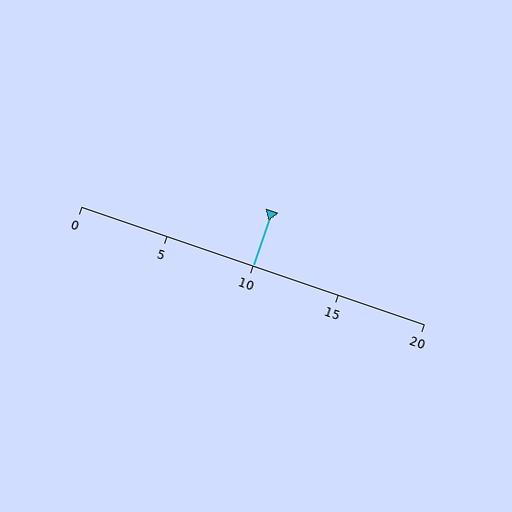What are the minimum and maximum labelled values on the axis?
The axis runs from 0 to 20.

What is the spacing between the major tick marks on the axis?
The major ticks are spaced 5 apart.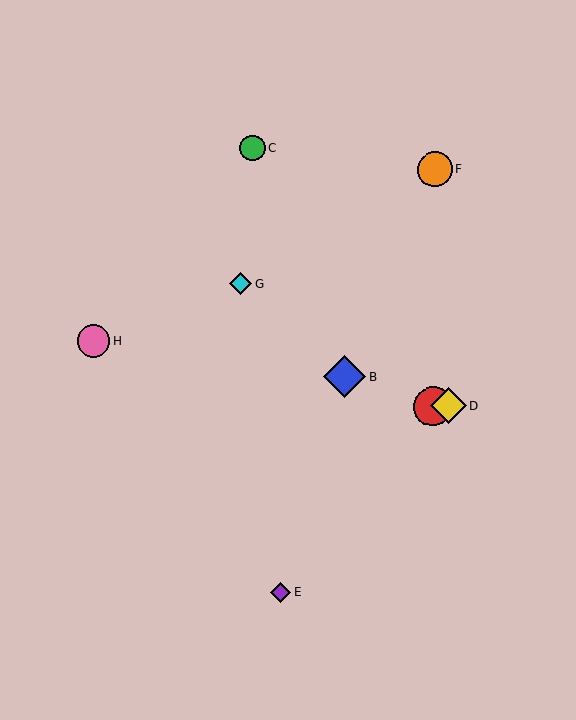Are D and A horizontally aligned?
Yes, both are at y≈406.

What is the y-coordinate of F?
Object F is at y≈170.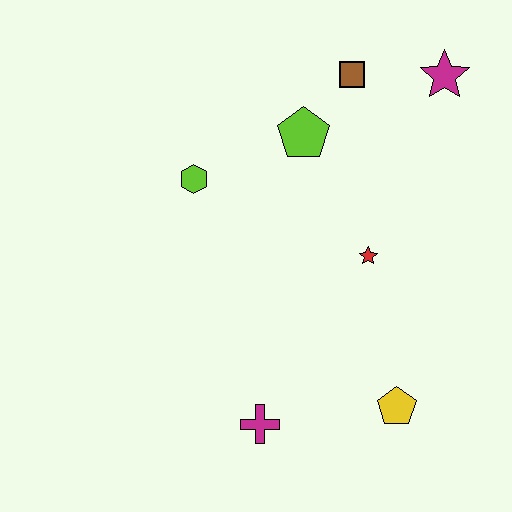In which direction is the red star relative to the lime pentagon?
The red star is below the lime pentagon.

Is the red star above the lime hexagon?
No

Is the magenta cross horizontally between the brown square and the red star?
No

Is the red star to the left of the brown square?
No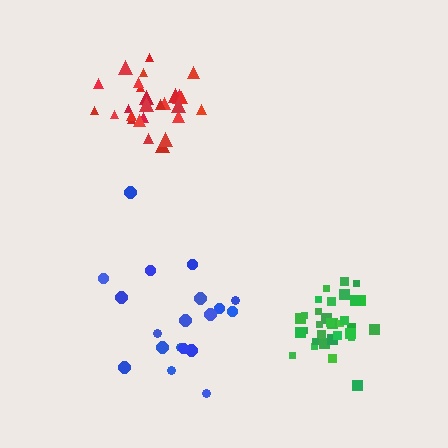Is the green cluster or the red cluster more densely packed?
Red.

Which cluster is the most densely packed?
Red.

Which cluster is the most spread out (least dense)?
Blue.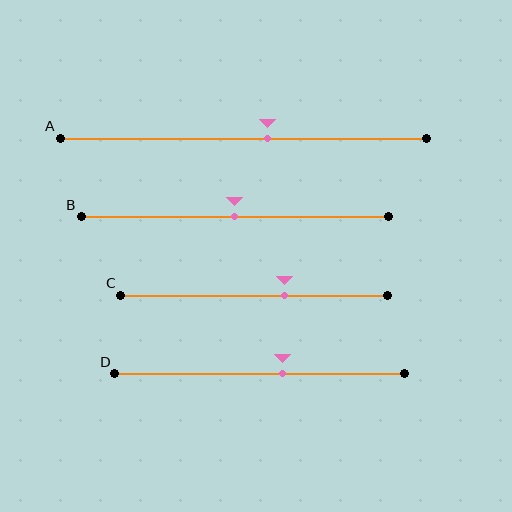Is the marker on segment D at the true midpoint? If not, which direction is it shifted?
No, the marker on segment D is shifted to the right by about 8% of the segment length.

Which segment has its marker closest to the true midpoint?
Segment B has its marker closest to the true midpoint.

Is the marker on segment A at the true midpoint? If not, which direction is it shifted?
No, the marker on segment A is shifted to the right by about 7% of the segment length.